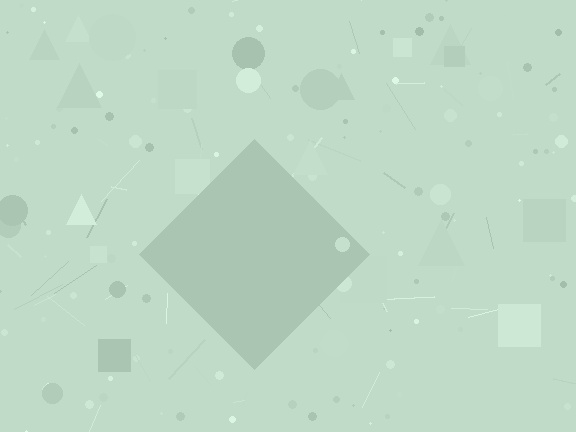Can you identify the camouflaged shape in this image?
The camouflaged shape is a diamond.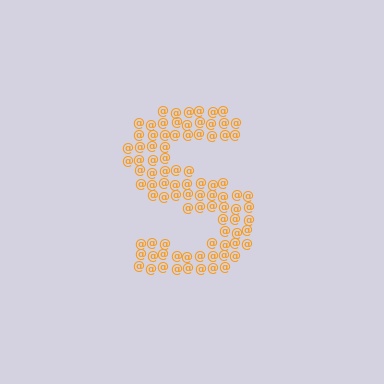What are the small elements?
The small elements are at signs.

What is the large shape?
The large shape is the letter S.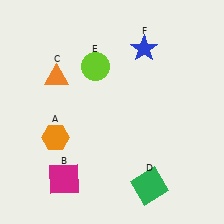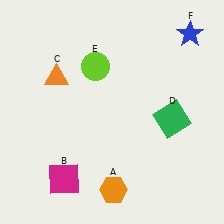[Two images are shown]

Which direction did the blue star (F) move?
The blue star (F) moved right.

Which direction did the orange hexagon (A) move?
The orange hexagon (A) moved right.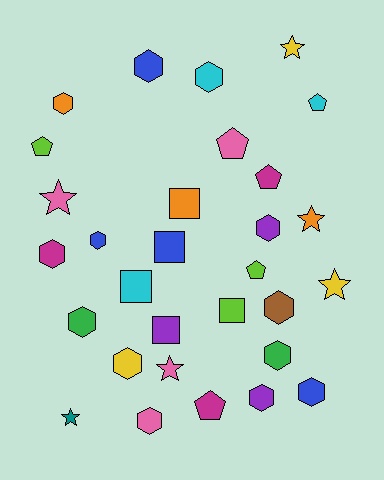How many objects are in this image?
There are 30 objects.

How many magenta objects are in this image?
There are 3 magenta objects.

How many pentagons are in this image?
There are 6 pentagons.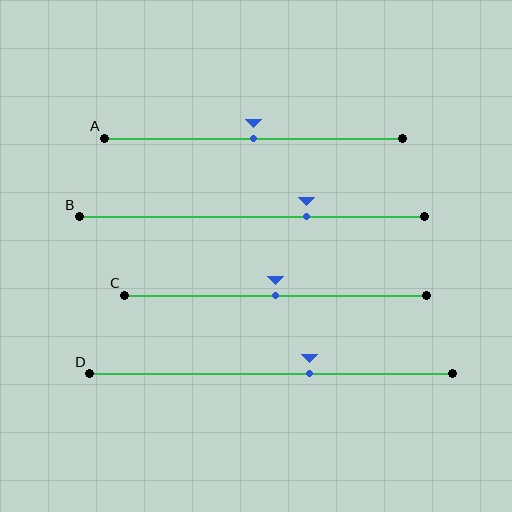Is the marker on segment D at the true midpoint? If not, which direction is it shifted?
No, the marker on segment D is shifted to the right by about 11% of the segment length.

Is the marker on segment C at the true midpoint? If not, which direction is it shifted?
Yes, the marker on segment C is at the true midpoint.